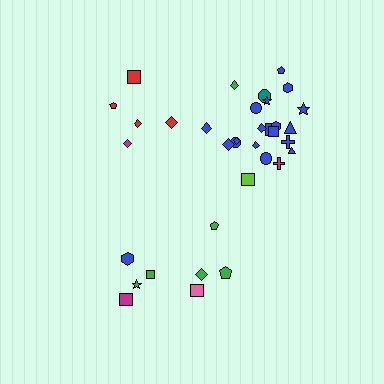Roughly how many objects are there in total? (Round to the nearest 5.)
Roughly 35 objects in total.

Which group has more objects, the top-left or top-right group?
The top-right group.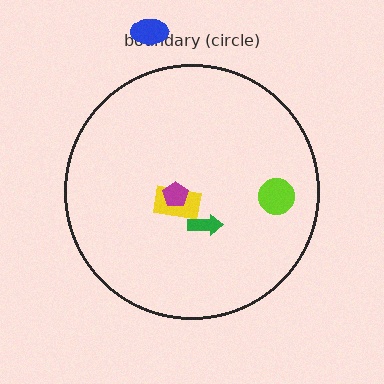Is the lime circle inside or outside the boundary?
Inside.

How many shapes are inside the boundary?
4 inside, 1 outside.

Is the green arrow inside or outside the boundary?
Inside.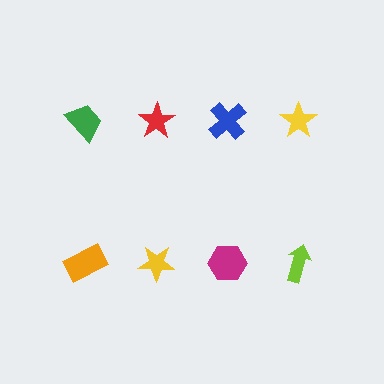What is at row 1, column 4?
A yellow star.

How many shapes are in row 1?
4 shapes.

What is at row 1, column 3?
A blue cross.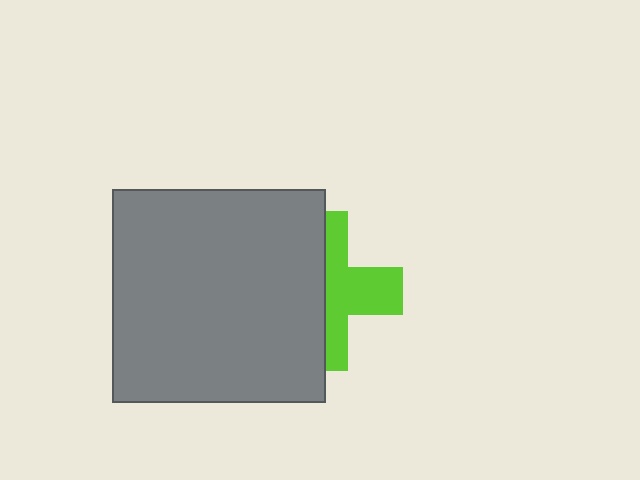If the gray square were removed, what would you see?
You would see the complete lime cross.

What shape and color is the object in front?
The object in front is a gray square.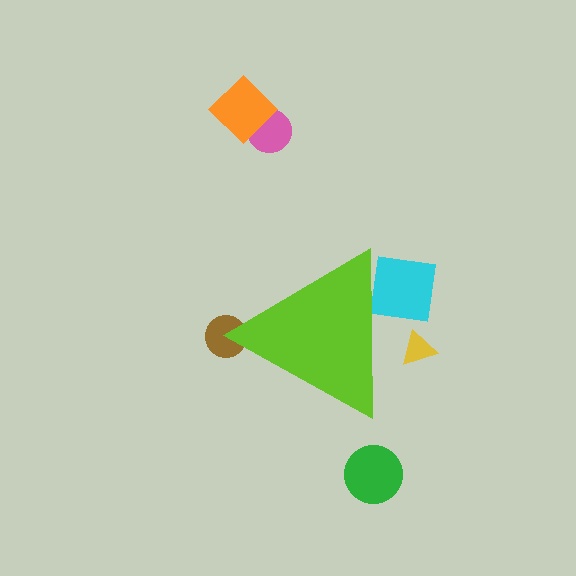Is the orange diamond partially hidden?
No, the orange diamond is fully visible.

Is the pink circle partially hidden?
No, the pink circle is fully visible.